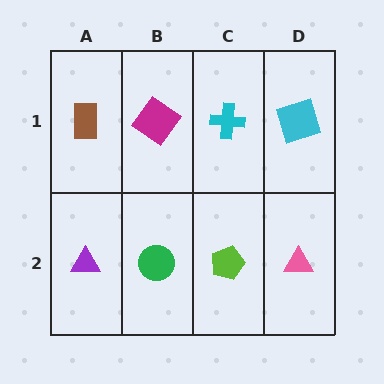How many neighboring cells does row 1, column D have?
2.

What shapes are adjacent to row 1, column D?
A pink triangle (row 2, column D), a cyan cross (row 1, column C).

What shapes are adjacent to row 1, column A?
A purple triangle (row 2, column A), a magenta diamond (row 1, column B).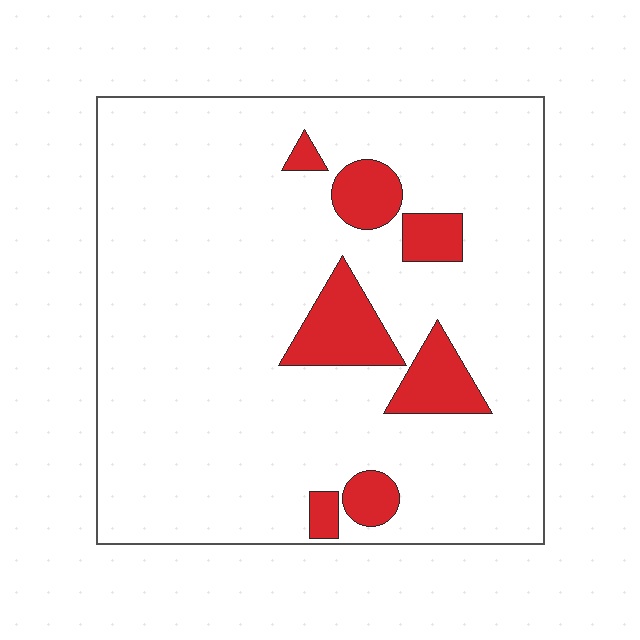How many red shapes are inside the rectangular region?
7.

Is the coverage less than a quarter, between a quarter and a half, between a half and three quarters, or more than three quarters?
Less than a quarter.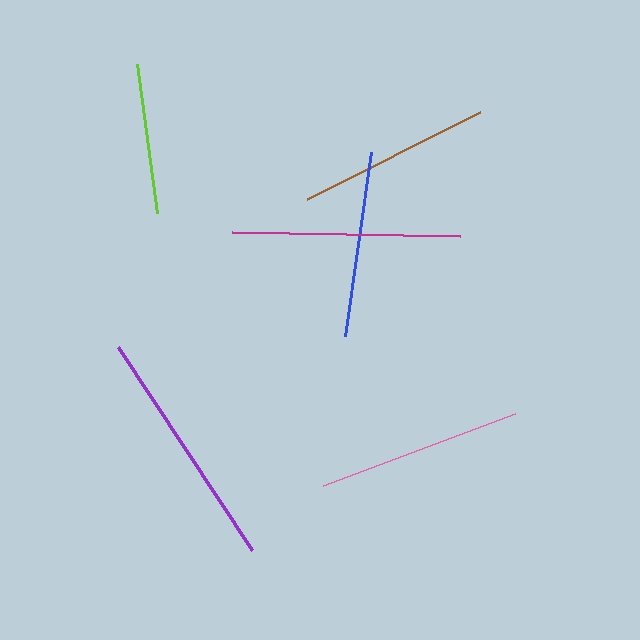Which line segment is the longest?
The purple line is the longest at approximately 244 pixels.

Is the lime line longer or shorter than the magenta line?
The magenta line is longer than the lime line.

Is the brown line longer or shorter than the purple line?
The purple line is longer than the brown line.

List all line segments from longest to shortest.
From longest to shortest: purple, magenta, pink, brown, blue, lime.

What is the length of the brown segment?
The brown segment is approximately 193 pixels long.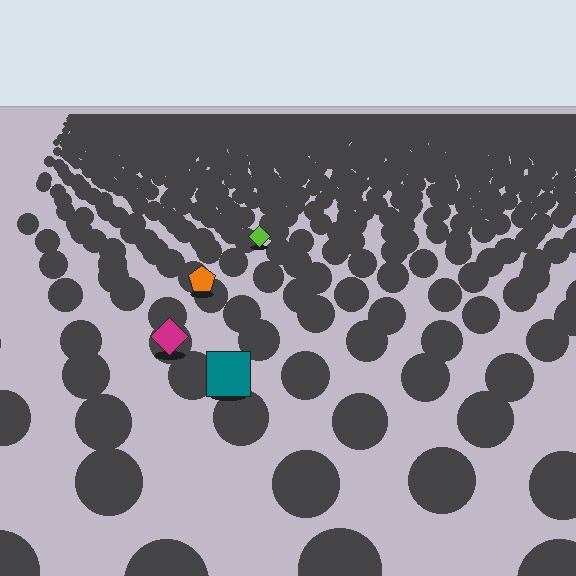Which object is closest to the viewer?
The teal square is closest. The texture marks near it are larger and more spread out.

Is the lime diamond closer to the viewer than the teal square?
No. The teal square is closer — you can tell from the texture gradient: the ground texture is coarser near it.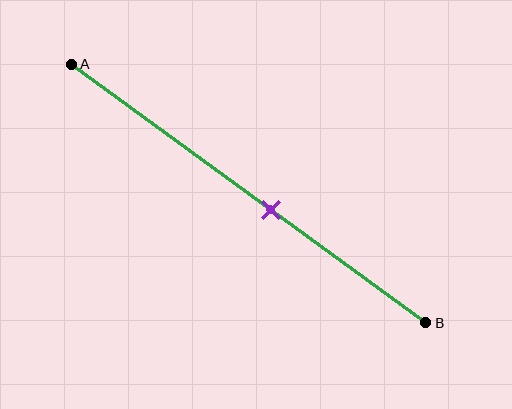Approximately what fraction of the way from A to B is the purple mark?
The purple mark is approximately 55% of the way from A to B.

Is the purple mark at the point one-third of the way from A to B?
No, the mark is at about 55% from A, not at the 33% one-third point.